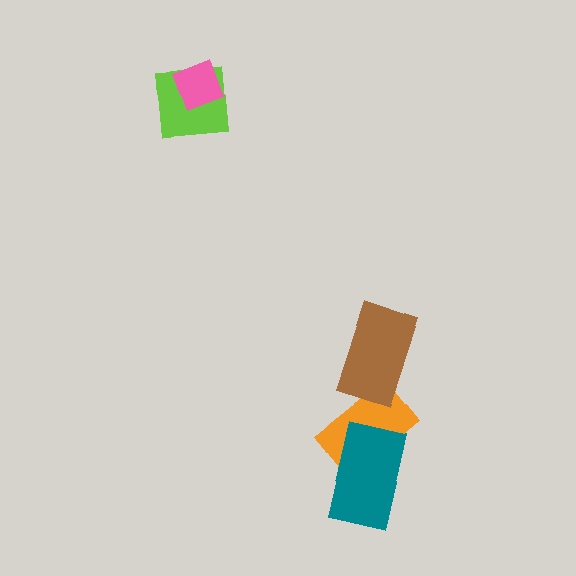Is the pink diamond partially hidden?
No, no other shape covers it.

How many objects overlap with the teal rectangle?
1 object overlaps with the teal rectangle.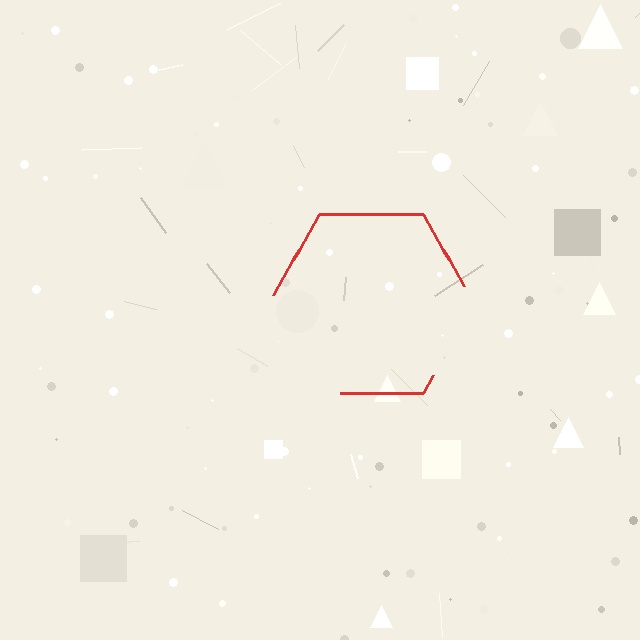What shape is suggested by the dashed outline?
The dashed outline suggests a hexagon.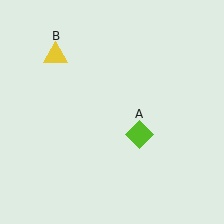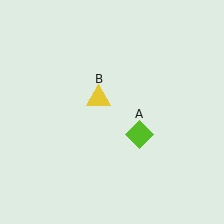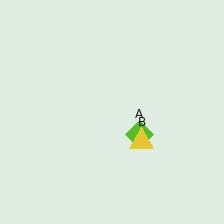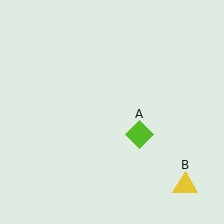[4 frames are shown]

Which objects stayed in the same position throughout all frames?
Lime diamond (object A) remained stationary.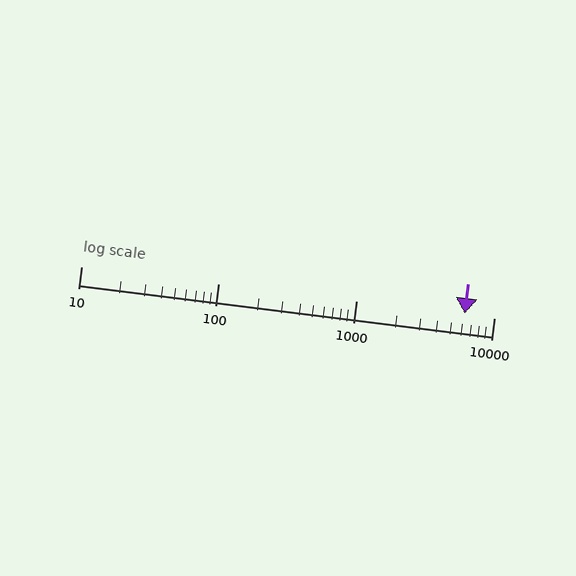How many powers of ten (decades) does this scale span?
The scale spans 3 decades, from 10 to 10000.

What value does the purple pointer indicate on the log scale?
The pointer indicates approximately 6100.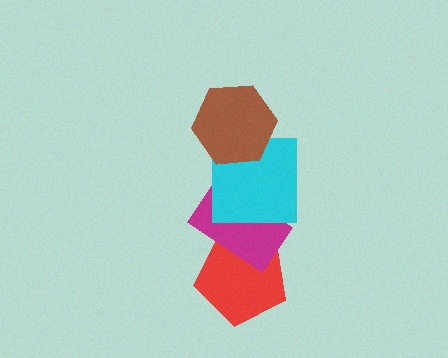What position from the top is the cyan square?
The cyan square is 2nd from the top.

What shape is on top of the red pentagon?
The magenta rectangle is on top of the red pentagon.